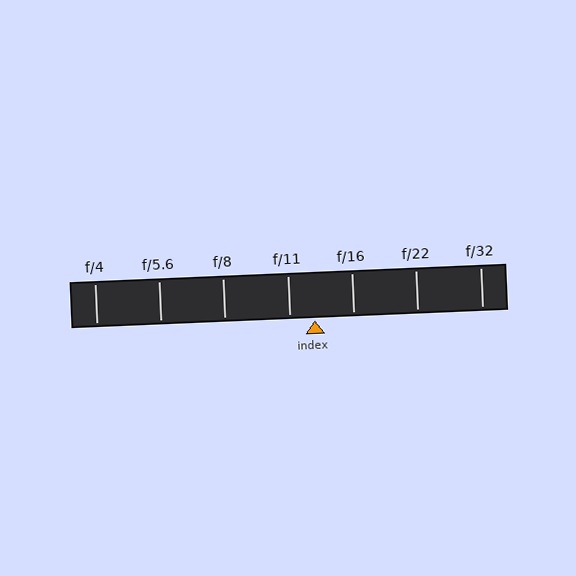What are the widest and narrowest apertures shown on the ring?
The widest aperture shown is f/4 and the narrowest is f/32.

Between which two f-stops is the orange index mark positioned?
The index mark is between f/11 and f/16.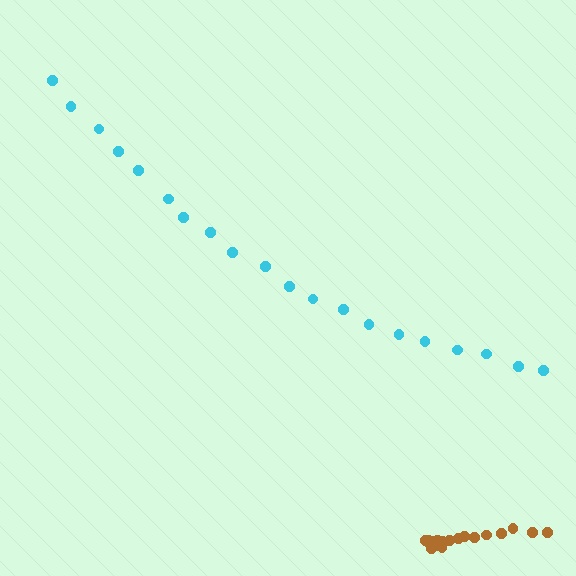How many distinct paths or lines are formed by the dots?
There are 2 distinct paths.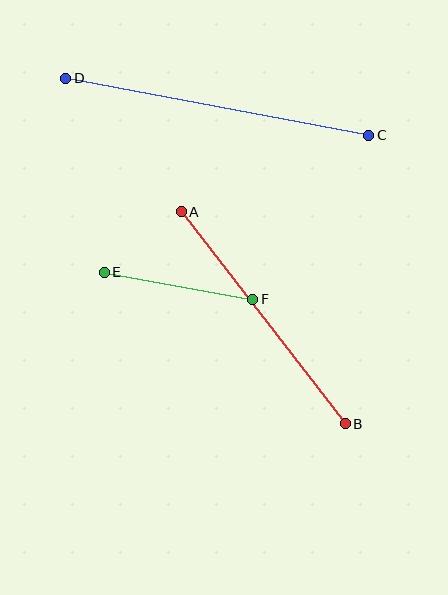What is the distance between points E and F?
The distance is approximately 151 pixels.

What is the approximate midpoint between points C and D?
The midpoint is at approximately (217, 107) pixels.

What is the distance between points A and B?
The distance is approximately 268 pixels.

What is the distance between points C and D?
The distance is approximately 308 pixels.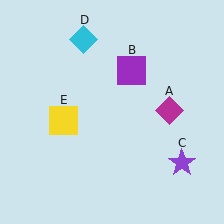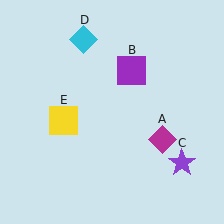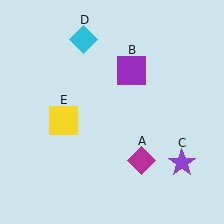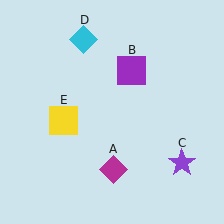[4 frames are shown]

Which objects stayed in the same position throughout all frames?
Purple square (object B) and purple star (object C) and cyan diamond (object D) and yellow square (object E) remained stationary.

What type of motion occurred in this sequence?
The magenta diamond (object A) rotated clockwise around the center of the scene.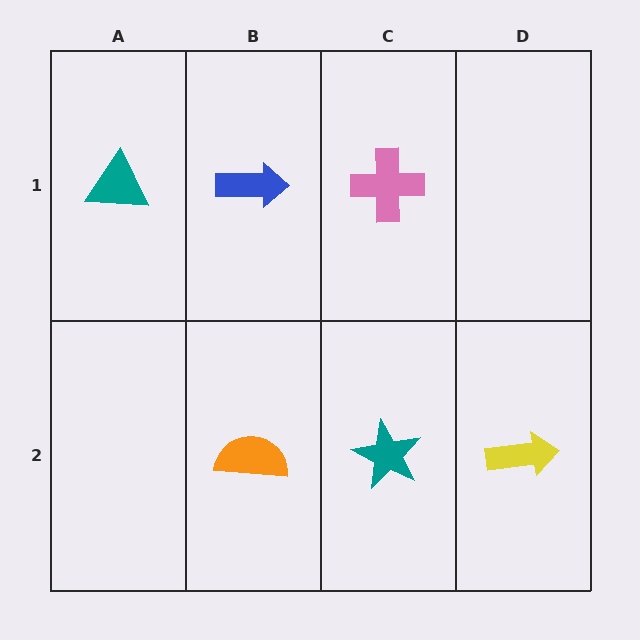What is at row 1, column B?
A blue arrow.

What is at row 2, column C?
A teal star.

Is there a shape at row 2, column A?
No, that cell is empty.